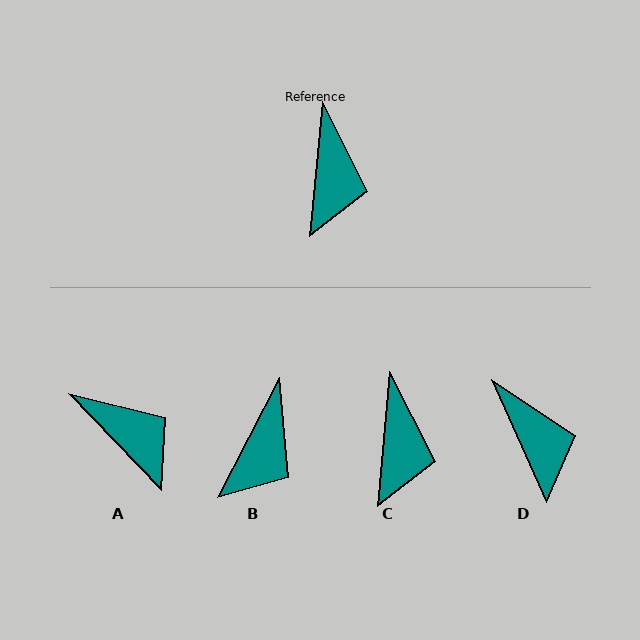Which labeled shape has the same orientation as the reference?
C.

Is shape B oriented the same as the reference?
No, it is off by about 22 degrees.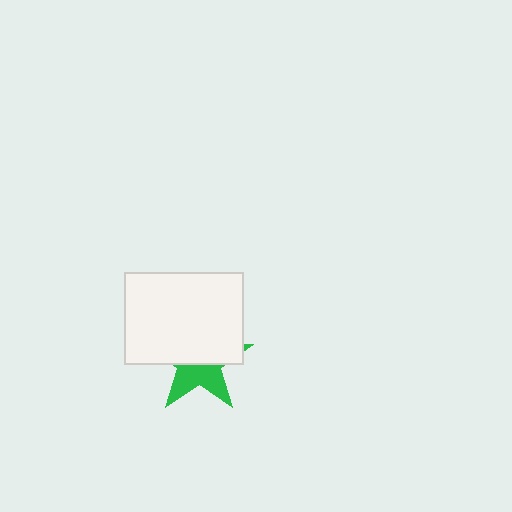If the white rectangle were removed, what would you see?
You would see the complete green star.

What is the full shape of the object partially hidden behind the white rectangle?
The partially hidden object is a green star.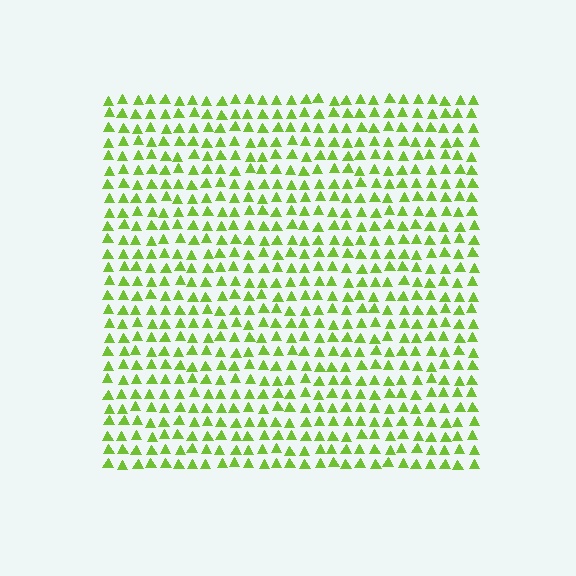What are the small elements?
The small elements are triangles.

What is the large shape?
The large shape is a square.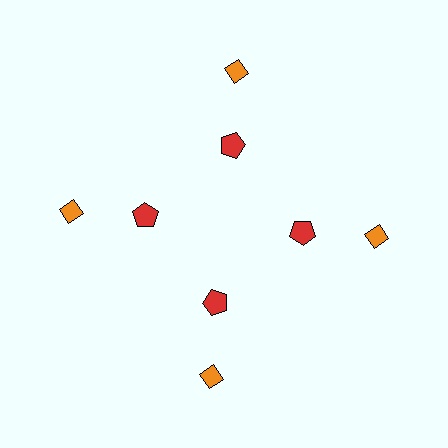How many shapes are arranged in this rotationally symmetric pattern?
There are 8 shapes, arranged in 4 groups of 2.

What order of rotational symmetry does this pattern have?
This pattern has 4-fold rotational symmetry.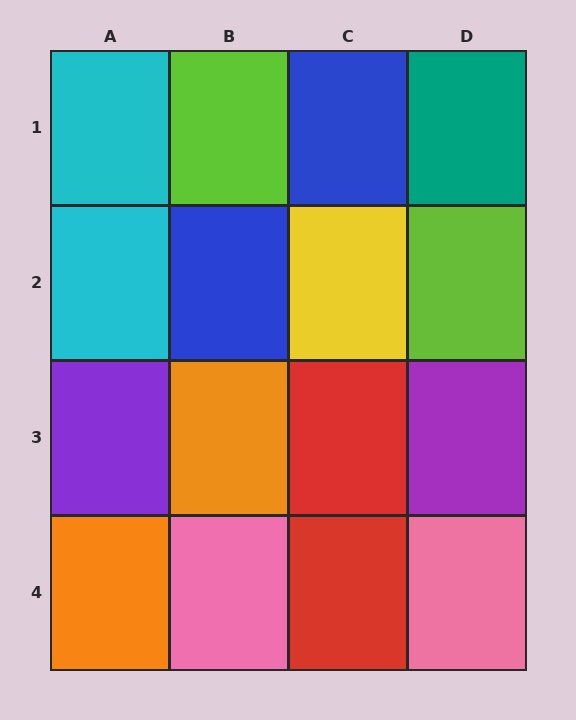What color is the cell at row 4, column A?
Orange.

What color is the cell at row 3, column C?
Red.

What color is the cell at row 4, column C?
Red.